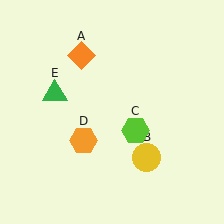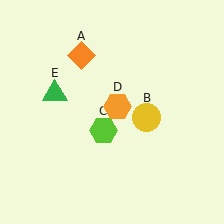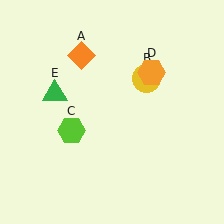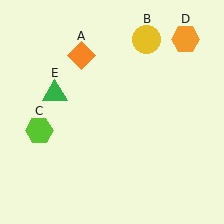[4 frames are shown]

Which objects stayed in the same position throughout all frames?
Orange diamond (object A) and green triangle (object E) remained stationary.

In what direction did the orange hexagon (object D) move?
The orange hexagon (object D) moved up and to the right.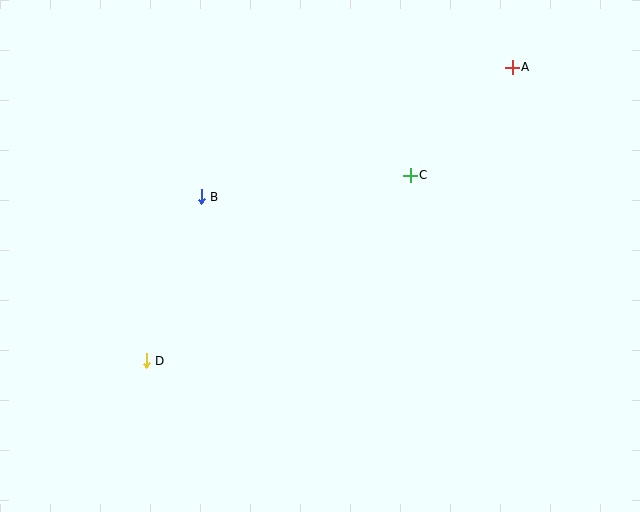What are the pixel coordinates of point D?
Point D is at (146, 361).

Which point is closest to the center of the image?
Point C at (410, 175) is closest to the center.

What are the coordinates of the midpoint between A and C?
The midpoint between A and C is at (461, 121).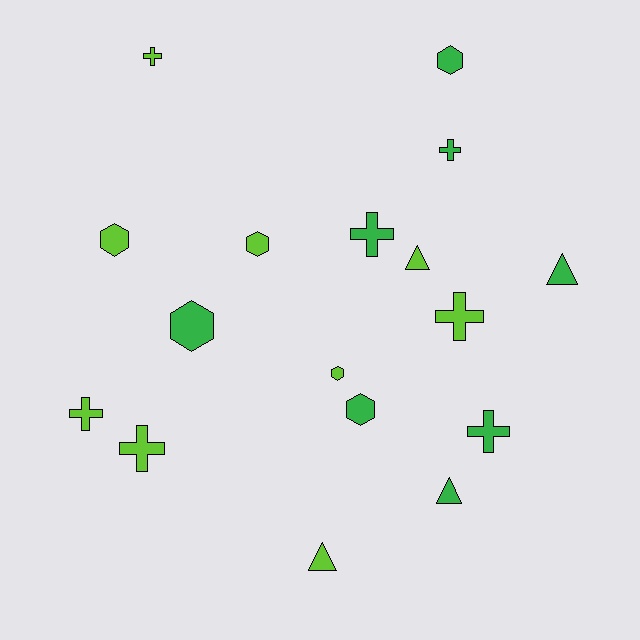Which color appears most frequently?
Lime, with 9 objects.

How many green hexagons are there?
There are 3 green hexagons.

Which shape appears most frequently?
Cross, with 7 objects.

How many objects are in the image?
There are 17 objects.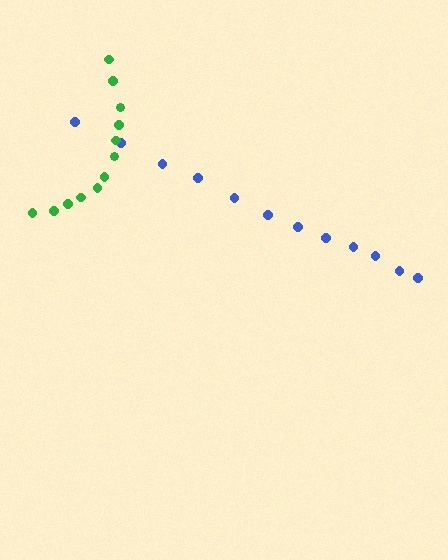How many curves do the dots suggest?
There are 2 distinct paths.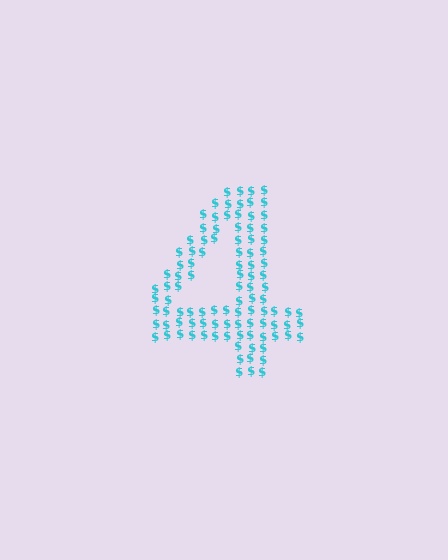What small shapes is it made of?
It is made of small dollar signs.